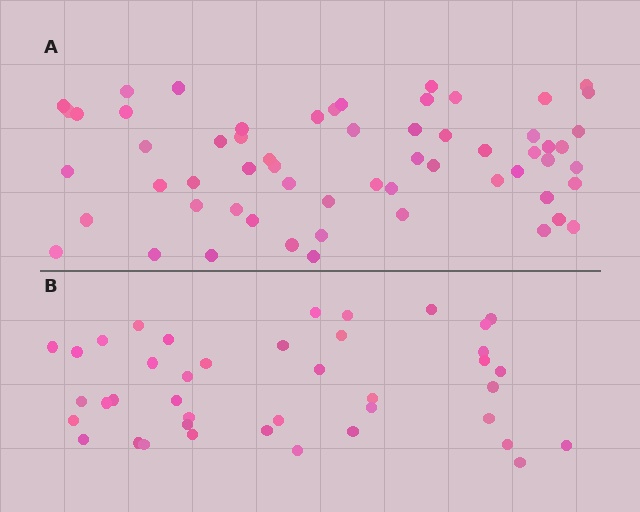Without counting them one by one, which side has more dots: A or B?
Region A (the top region) has more dots.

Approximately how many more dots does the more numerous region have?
Region A has approximately 20 more dots than region B.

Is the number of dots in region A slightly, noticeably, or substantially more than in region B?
Region A has substantially more. The ratio is roughly 1.5 to 1.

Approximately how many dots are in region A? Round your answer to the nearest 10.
About 60 dots.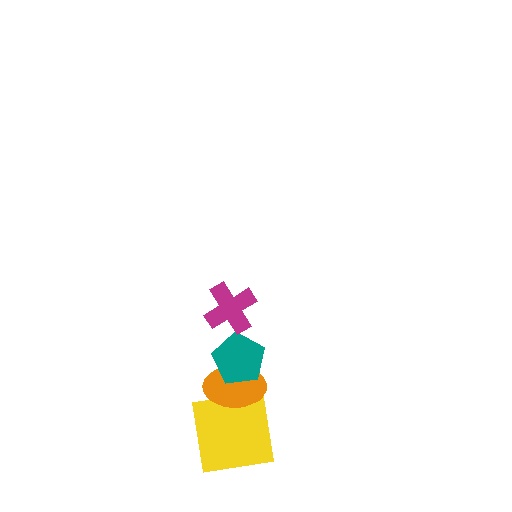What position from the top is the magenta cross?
The magenta cross is 1st from the top.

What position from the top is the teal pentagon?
The teal pentagon is 2nd from the top.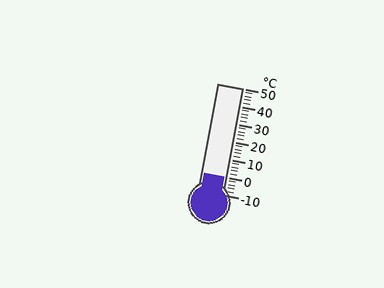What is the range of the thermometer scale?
The thermometer scale ranges from -10°C to 50°C.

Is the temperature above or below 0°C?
The temperature is at 0°C.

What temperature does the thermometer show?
The thermometer shows approximately 0°C.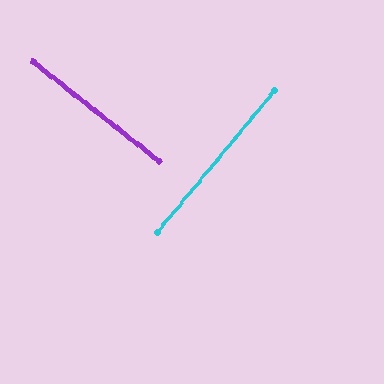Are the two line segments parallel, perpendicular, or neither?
Perpendicular — they meet at approximately 89°.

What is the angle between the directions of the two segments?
Approximately 89 degrees.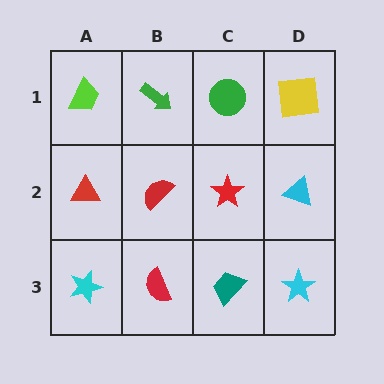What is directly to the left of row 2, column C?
A red semicircle.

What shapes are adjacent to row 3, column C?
A red star (row 2, column C), a red semicircle (row 3, column B), a cyan star (row 3, column D).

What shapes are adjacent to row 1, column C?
A red star (row 2, column C), a green arrow (row 1, column B), a yellow square (row 1, column D).